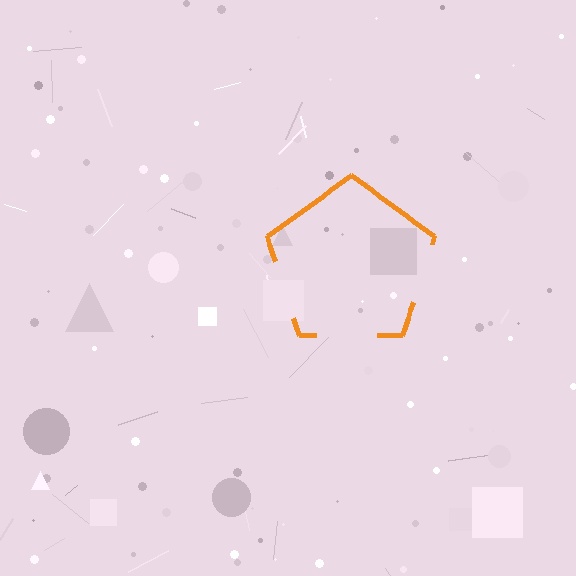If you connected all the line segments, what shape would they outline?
They would outline a pentagon.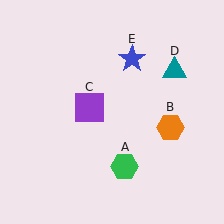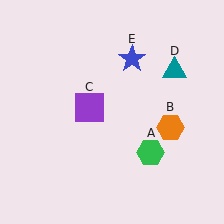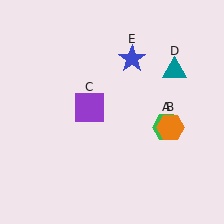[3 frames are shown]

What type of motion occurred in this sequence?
The green hexagon (object A) rotated counterclockwise around the center of the scene.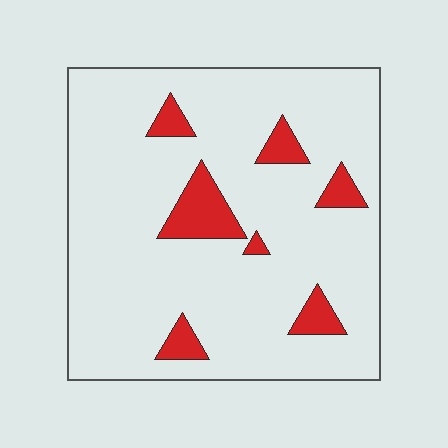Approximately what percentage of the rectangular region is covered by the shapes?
Approximately 10%.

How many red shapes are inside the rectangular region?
7.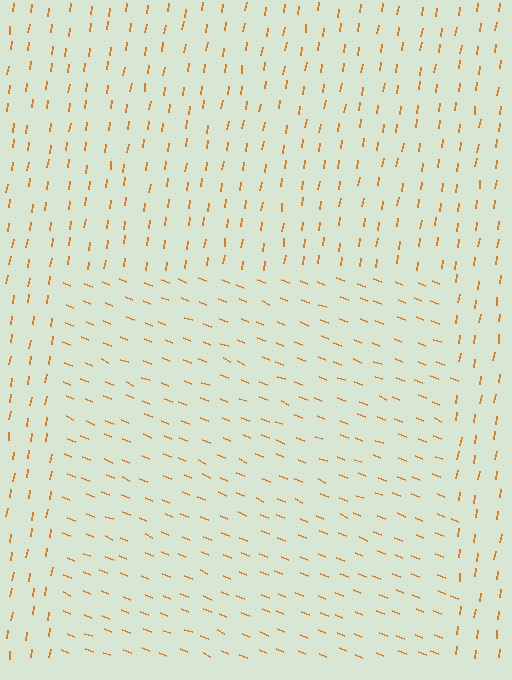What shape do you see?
I see a rectangle.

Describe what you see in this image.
The image is filled with small orange line segments. A rectangle region in the image has lines oriented differently from the surrounding lines, creating a visible texture boundary.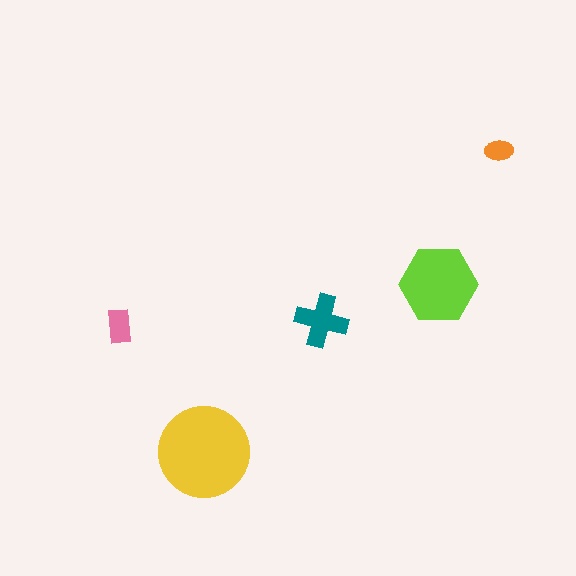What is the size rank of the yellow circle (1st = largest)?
1st.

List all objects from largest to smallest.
The yellow circle, the lime hexagon, the teal cross, the pink rectangle, the orange ellipse.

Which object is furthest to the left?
The pink rectangle is leftmost.